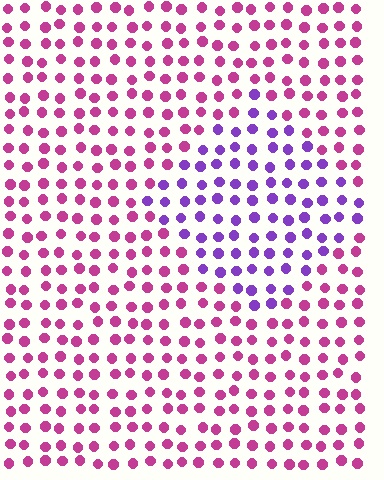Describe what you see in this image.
The image is filled with small magenta elements in a uniform arrangement. A diamond-shaped region is visible where the elements are tinted to a slightly different hue, forming a subtle color boundary.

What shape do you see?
I see a diamond.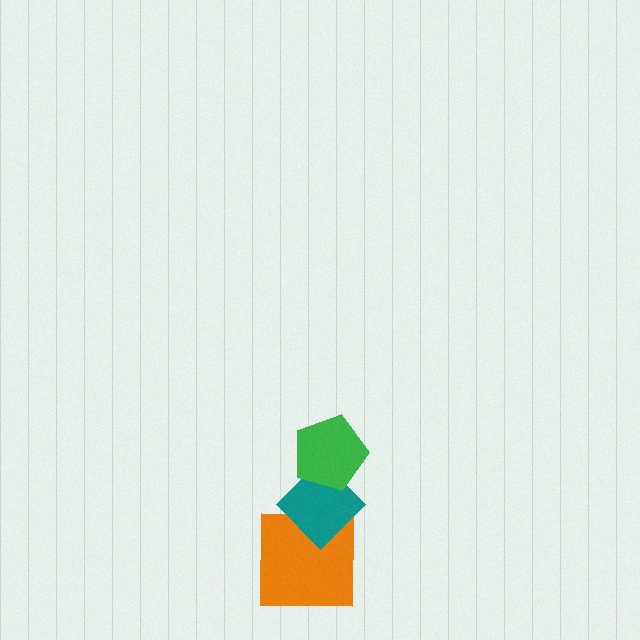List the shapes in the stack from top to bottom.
From top to bottom: the green pentagon, the teal diamond, the orange square.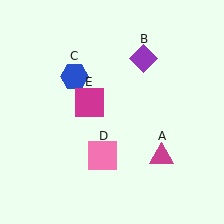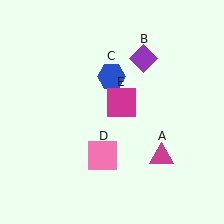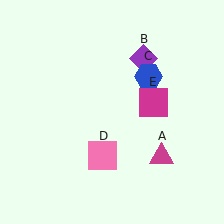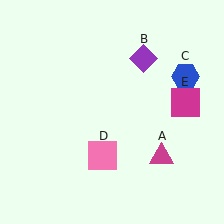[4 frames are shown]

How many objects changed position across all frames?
2 objects changed position: blue hexagon (object C), magenta square (object E).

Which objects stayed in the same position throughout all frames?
Magenta triangle (object A) and purple diamond (object B) and pink square (object D) remained stationary.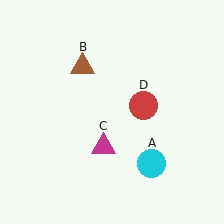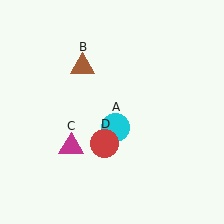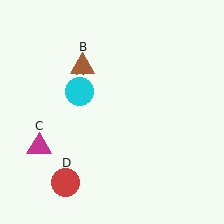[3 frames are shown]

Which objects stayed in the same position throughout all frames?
Brown triangle (object B) remained stationary.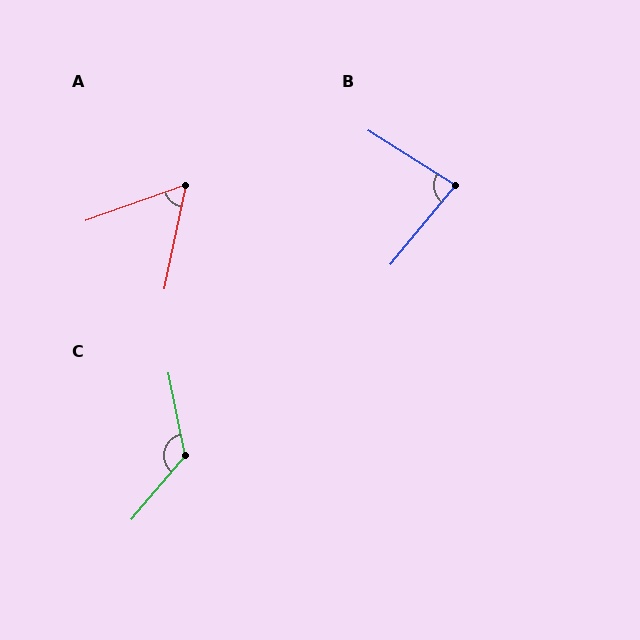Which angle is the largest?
C, at approximately 128 degrees.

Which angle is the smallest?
A, at approximately 59 degrees.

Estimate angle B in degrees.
Approximately 83 degrees.